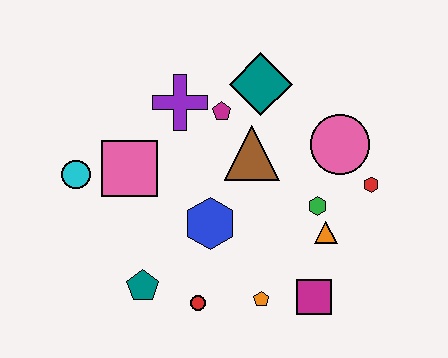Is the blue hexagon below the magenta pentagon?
Yes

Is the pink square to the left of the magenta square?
Yes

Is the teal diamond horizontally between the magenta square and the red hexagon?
No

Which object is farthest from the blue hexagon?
The red hexagon is farthest from the blue hexagon.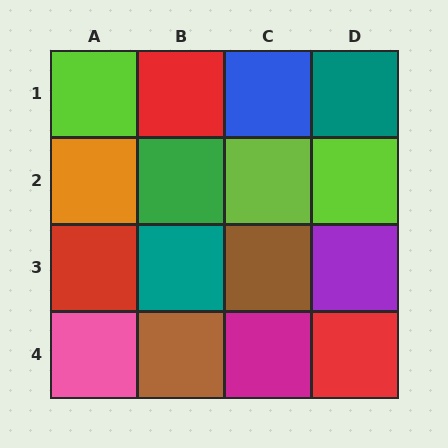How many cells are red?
3 cells are red.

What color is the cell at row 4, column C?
Magenta.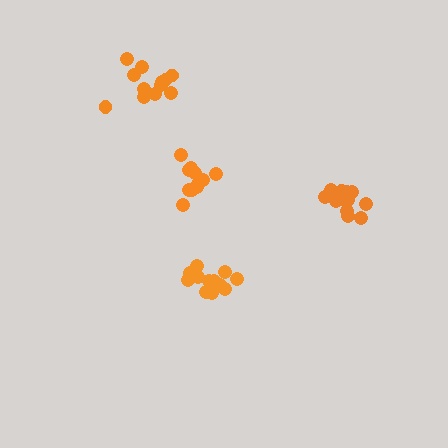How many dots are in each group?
Group 1: 12 dots, Group 2: 12 dots, Group 3: 12 dots, Group 4: 12 dots (48 total).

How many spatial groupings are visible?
There are 4 spatial groupings.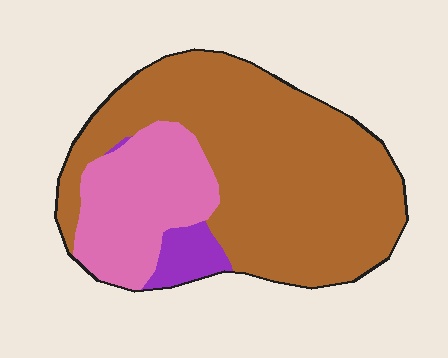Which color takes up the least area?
Purple, at roughly 5%.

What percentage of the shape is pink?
Pink takes up about one quarter (1/4) of the shape.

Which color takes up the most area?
Brown, at roughly 70%.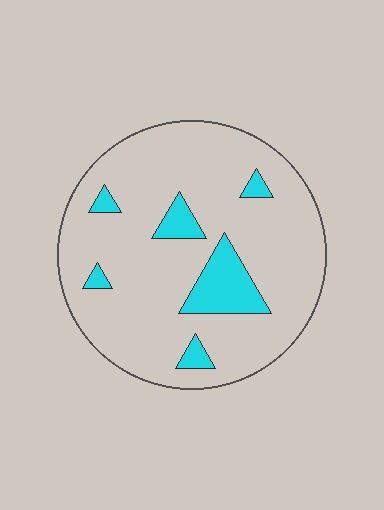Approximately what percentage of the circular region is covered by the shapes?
Approximately 15%.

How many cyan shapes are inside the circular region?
6.